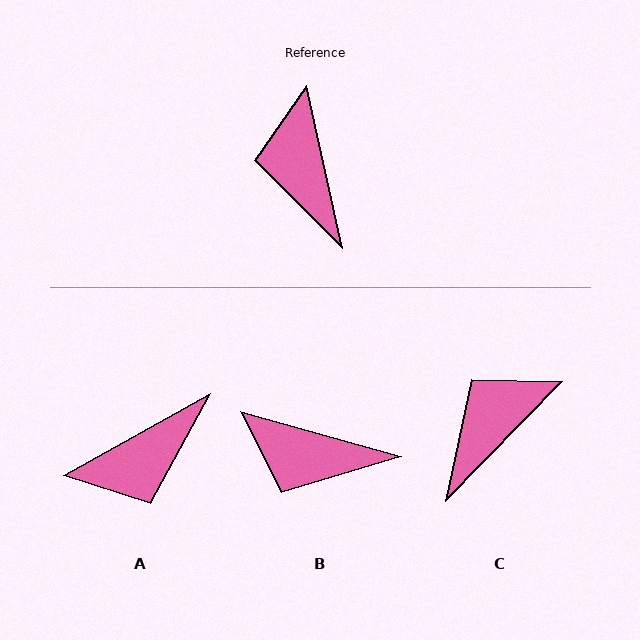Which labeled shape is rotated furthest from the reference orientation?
A, about 107 degrees away.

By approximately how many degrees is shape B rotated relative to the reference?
Approximately 62 degrees counter-clockwise.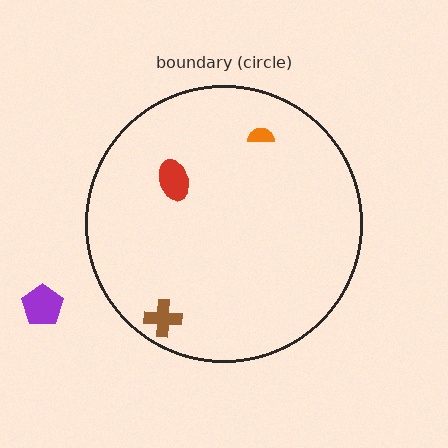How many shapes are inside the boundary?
3 inside, 1 outside.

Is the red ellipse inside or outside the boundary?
Inside.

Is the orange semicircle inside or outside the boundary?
Inside.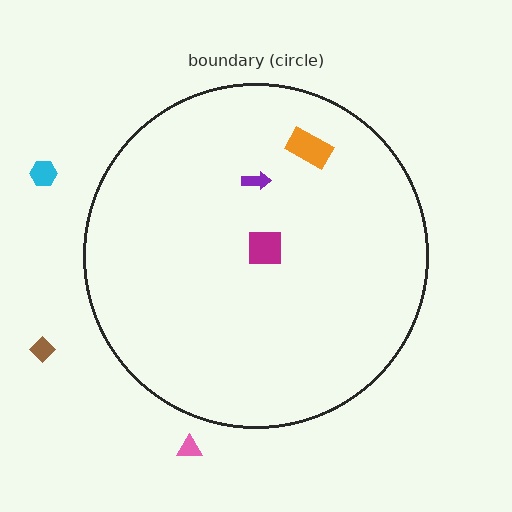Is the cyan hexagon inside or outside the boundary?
Outside.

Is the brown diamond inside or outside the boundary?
Outside.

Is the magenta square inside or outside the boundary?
Inside.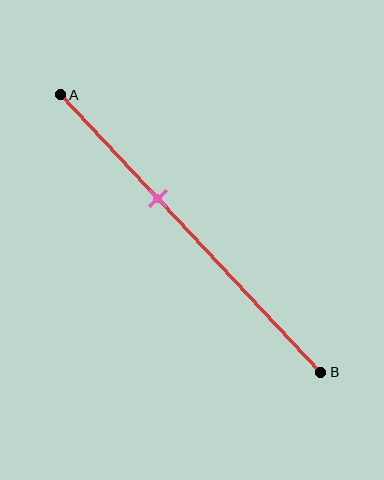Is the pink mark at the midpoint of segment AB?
No, the mark is at about 35% from A, not at the 50% midpoint.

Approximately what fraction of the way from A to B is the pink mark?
The pink mark is approximately 35% of the way from A to B.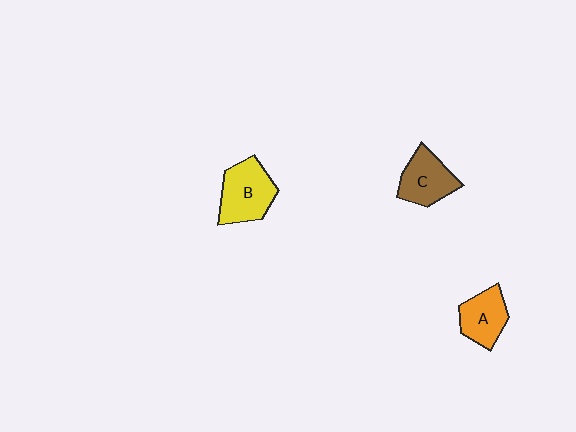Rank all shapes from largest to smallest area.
From largest to smallest: B (yellow), C (brown), A (orange).